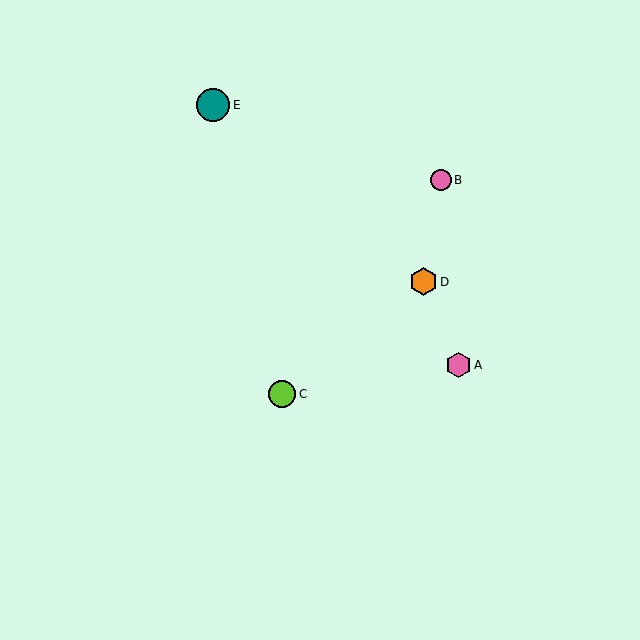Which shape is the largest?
The teal circle (labeled E) is the largest.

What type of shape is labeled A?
Shape A is a pink hexagon.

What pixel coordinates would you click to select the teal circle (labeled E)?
Click at (213, 105) to select the teal circle E.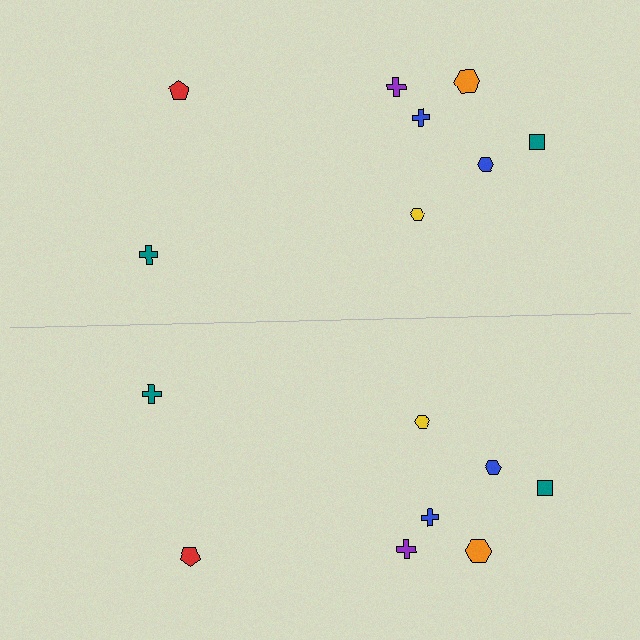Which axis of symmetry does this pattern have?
The pattern has a horizontal axis of symmetry running through the center of the image.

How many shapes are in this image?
There are 16 shapes in this image.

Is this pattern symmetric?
Yes, this pattern has bilateral (reflection) symmetry.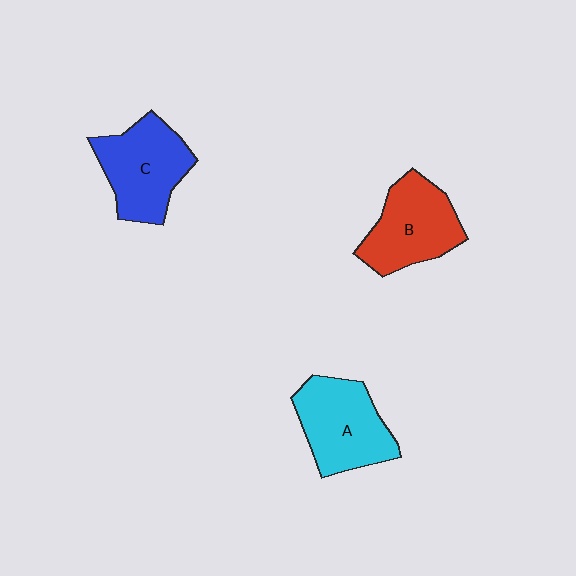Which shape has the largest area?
Shape A (cyan).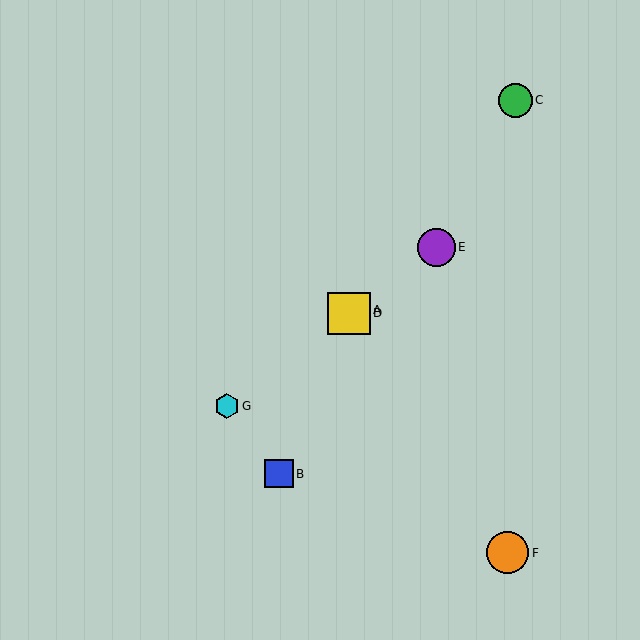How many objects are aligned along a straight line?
4 objects (A, D, E, G) are aligned along a straight line.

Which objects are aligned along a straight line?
Objects A, D, E, G are aligned along a straight line.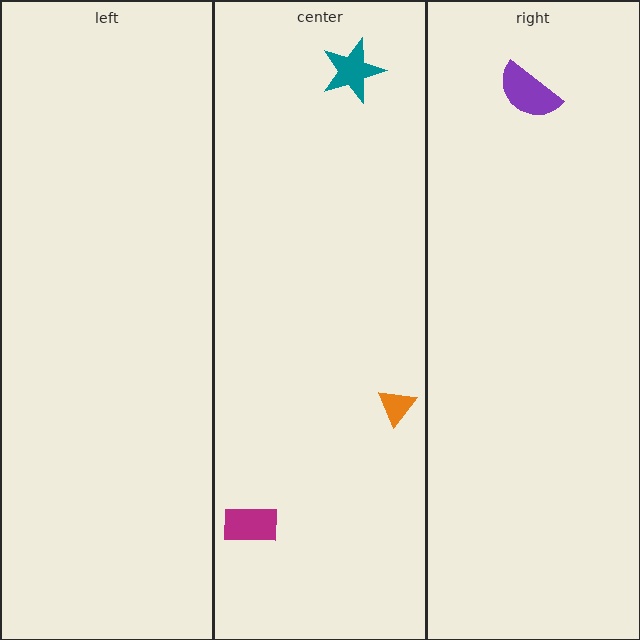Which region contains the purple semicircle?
The right region.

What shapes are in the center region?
The magenta rectangle, the teal star, the orange triangle.